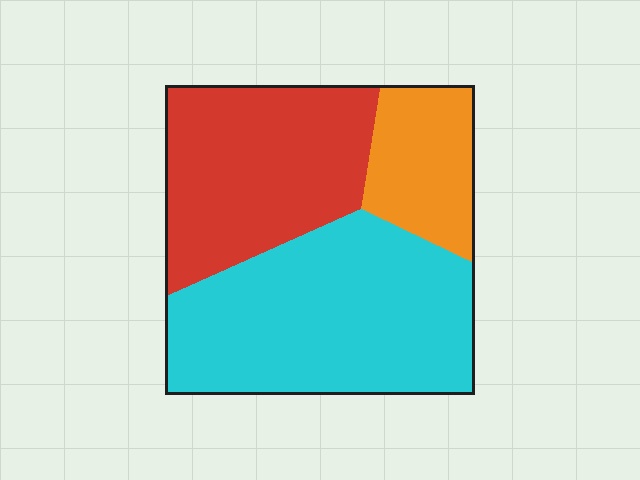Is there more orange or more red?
Red.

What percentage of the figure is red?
Red takes up about three eighths (3/8) of the figure.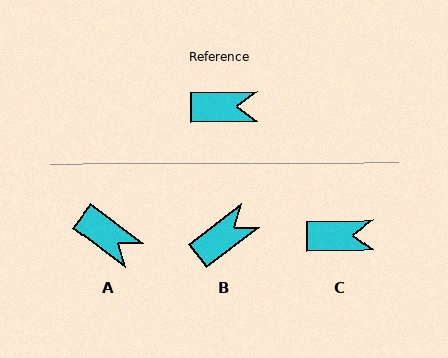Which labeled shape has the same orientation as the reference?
C.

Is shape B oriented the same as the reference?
No, it is off by about 36 degrees.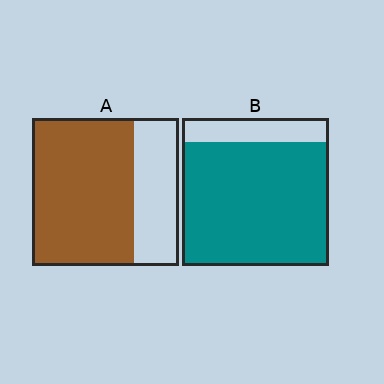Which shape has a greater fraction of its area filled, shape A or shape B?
Shape B.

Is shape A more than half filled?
Yes.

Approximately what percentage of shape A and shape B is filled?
A is approximately 70% and B is approximately 85%.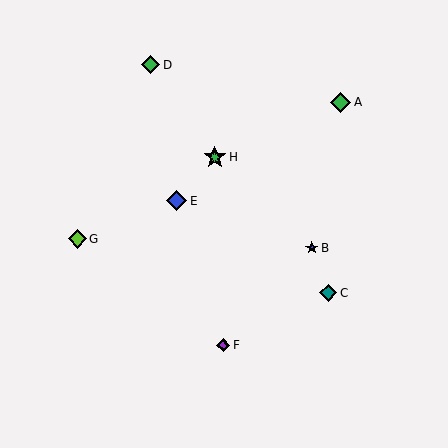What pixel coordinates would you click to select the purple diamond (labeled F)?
Click at (223, 345) to select the purple diamond F.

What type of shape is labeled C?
Shape C is a teal diamond.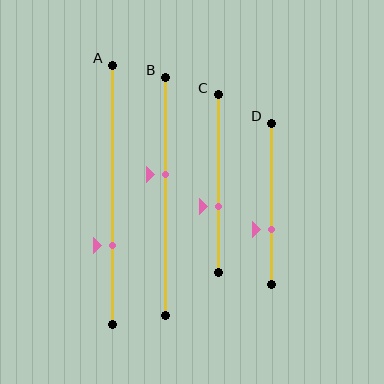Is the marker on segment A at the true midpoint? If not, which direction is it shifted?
No, the marker on segment A is shifted downward by about 20% of the segment length.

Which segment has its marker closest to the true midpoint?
Segment B has its marker closest to the true midpoint.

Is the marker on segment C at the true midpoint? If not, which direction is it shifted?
No, the marker on segment C is shifted downward by about 13% of the segment length.